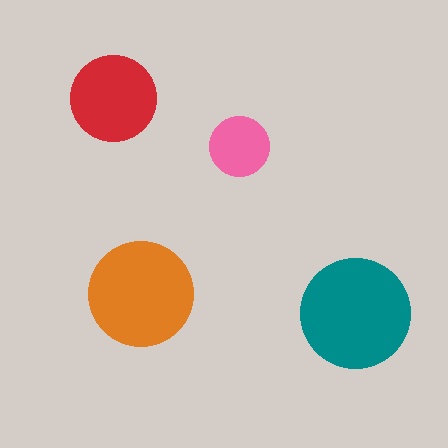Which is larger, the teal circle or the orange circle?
The teal one.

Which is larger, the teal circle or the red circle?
The teal one.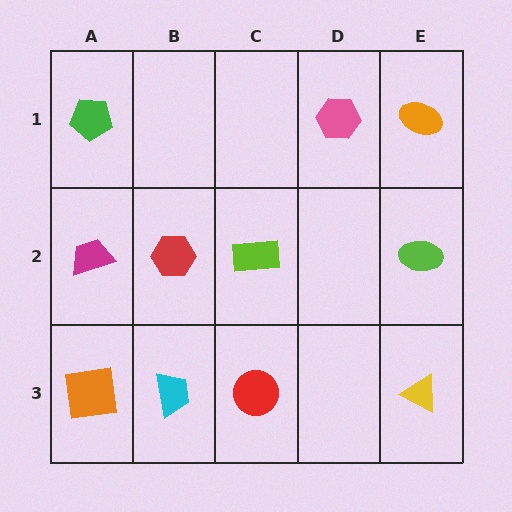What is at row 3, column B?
A cyan trapezoid.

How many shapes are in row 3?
4 shapes.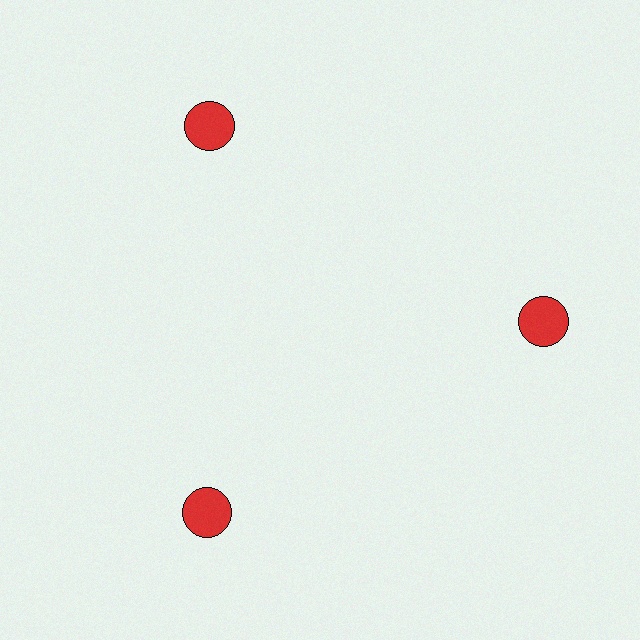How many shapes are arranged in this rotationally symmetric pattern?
There are 3 shapes, arranged in 3 groups of 1.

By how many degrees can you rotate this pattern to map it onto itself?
The pattern maps onto itself every 120 degrees of rotation.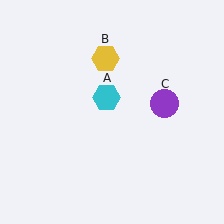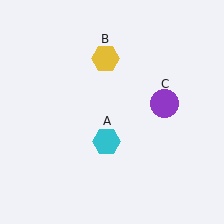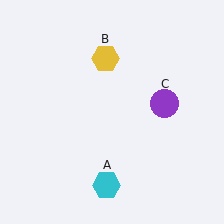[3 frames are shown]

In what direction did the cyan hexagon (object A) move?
The cyan hexagon (object A) moved down.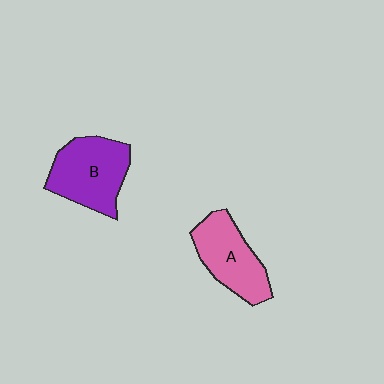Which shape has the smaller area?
Shape A (pink).